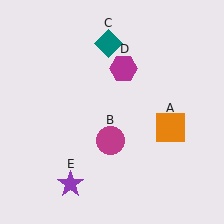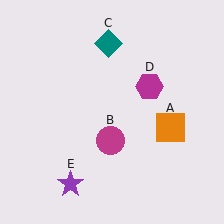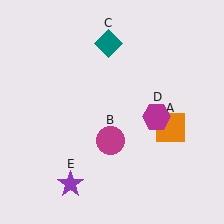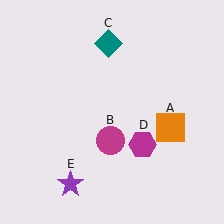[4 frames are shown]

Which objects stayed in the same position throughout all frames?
Orange square (object A) and magenta circle (object B) and teal diamond (object C) and purple star (object E) remained stationary.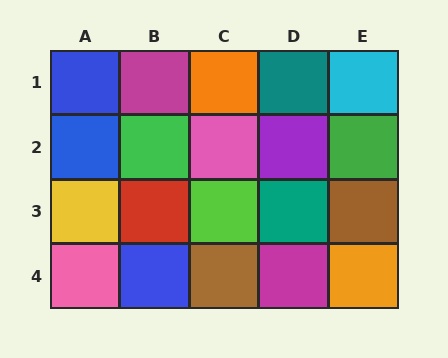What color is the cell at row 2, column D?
Purple.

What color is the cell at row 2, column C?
Pink.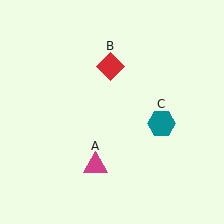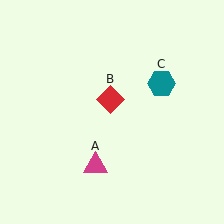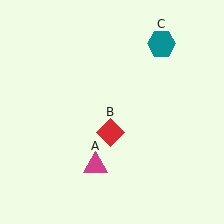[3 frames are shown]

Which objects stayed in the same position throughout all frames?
Magenta triangle (object A) remained stationary.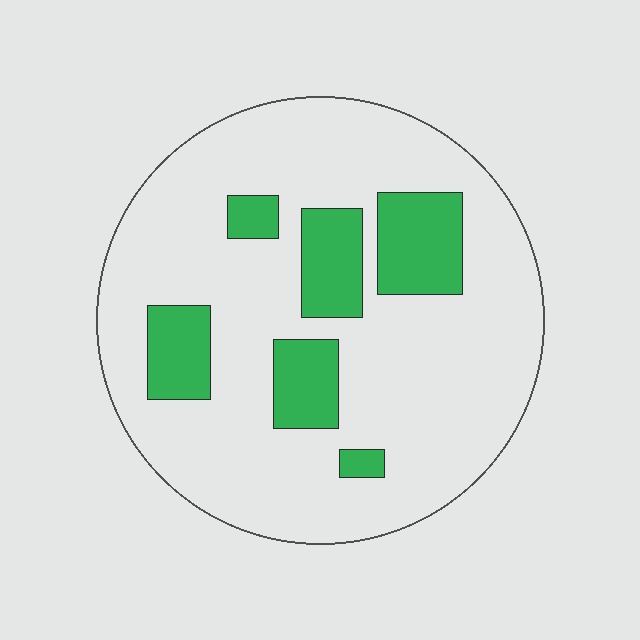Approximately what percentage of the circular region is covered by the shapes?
Approximately 20%.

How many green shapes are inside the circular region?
6.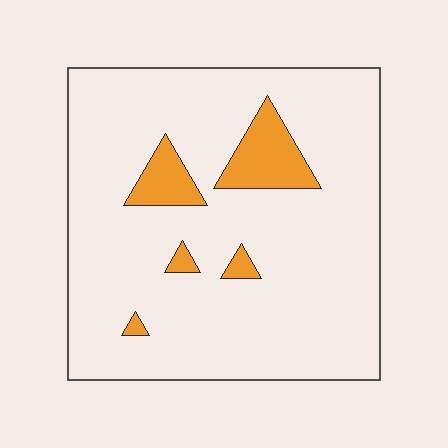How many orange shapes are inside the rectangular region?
5.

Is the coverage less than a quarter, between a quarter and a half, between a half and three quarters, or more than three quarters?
Less than a quarter.